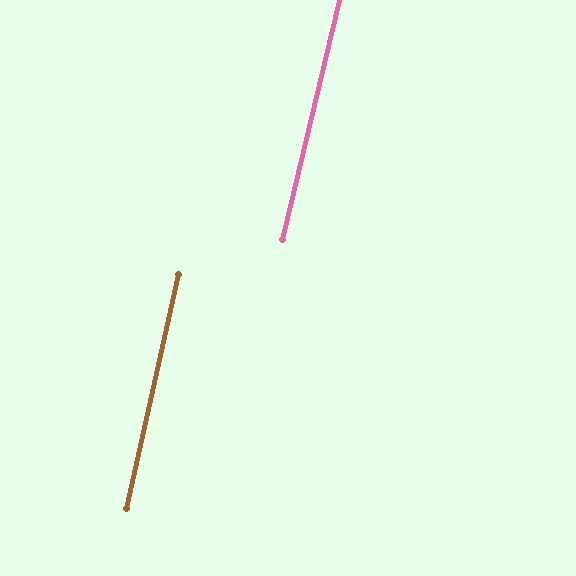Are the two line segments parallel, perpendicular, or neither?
Parallel — their directions differ by only 1.0°.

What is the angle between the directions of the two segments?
Approximately 1 degree.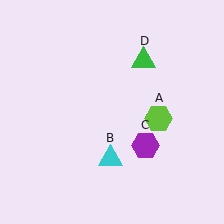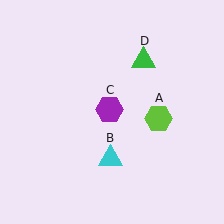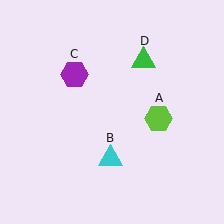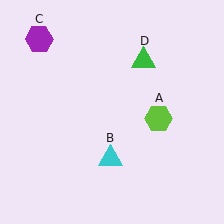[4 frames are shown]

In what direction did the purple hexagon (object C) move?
The purple hexagon (object C) moved up and to the left.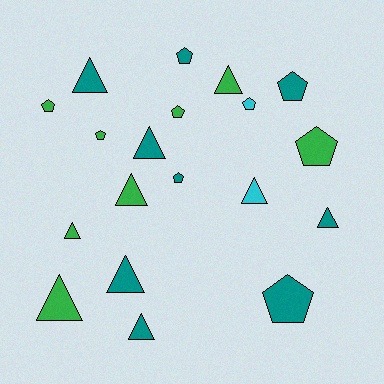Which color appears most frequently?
Teal, with 9 objects.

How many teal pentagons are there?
There are 4 teal pentagons.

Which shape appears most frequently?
Triangle, with 10 objects.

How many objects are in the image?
There are 19 objects.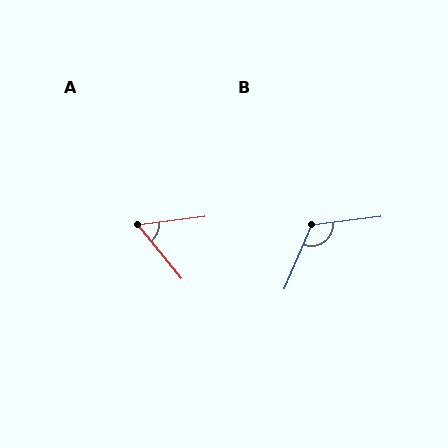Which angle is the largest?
B, at approximately 120 degrees.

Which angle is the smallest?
A, at approximately 58 degrees.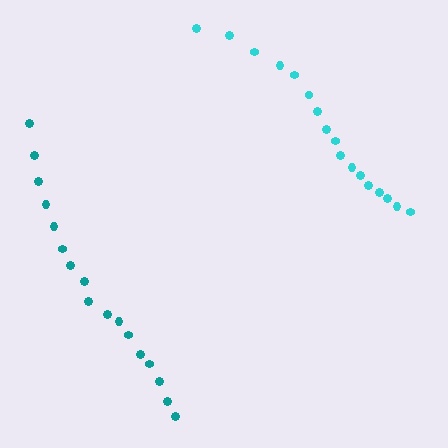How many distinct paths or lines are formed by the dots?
There are 2 distinct paths.